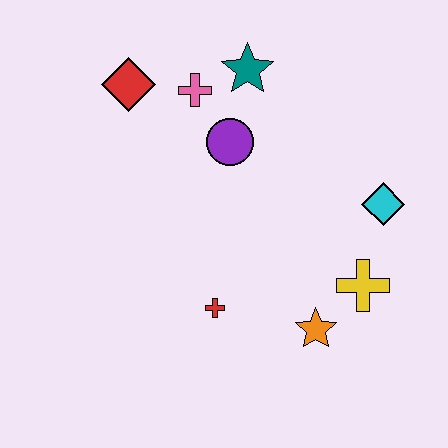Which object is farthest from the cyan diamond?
The red diamond is farthest from the cyan diamond.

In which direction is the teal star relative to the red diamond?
The teal star is to the right of the red diamond.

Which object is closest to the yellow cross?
The orange star is closest to the yellow cross.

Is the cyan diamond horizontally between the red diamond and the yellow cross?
No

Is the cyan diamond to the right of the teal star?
Yes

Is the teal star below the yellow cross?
No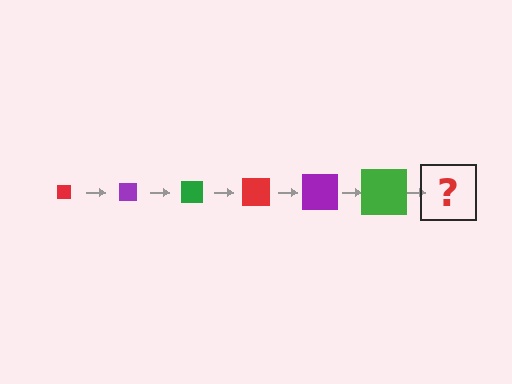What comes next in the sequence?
The next element should be a red square, larger than the previous one.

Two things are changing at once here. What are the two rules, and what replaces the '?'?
The two rules are that the square grows larger each step and the color cycles through red, purple, and green. The '?' should be a red square, larger than the previous one.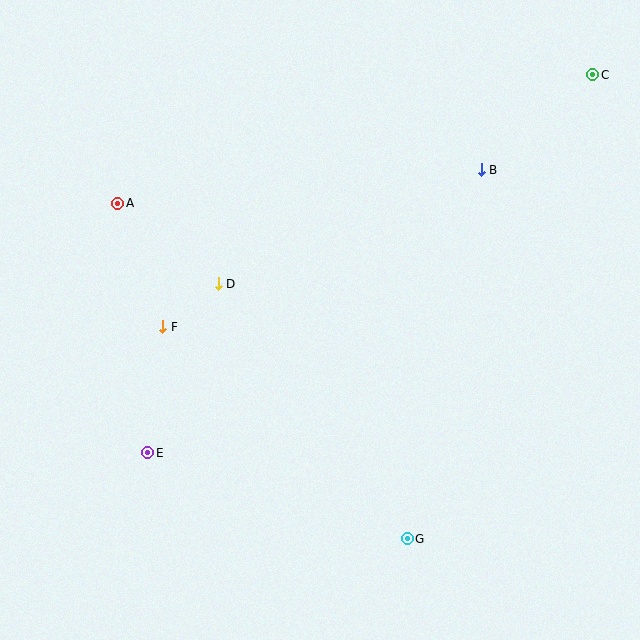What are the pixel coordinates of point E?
Point E is at (148, 453).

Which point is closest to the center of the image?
Point D at (218, 284) is closest to the center.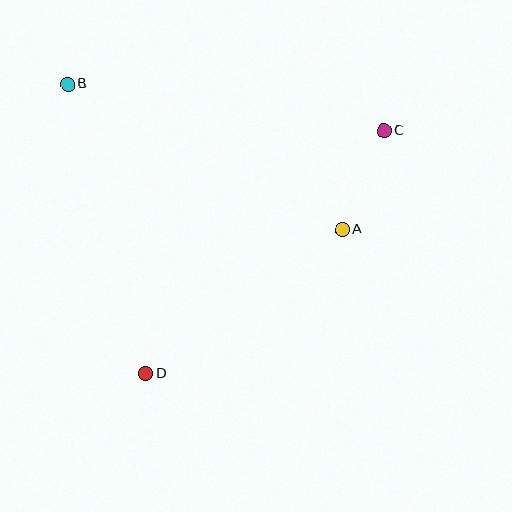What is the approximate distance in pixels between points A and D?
The distance between A and D is approximately 244 pixels.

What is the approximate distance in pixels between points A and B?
The distance between A and B is approximately 310 pixels.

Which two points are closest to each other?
Points A and C are closest to each other.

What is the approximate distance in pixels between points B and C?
The distance between B and C is approximately 320 pixels.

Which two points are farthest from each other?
Points C and D are farthest from each other.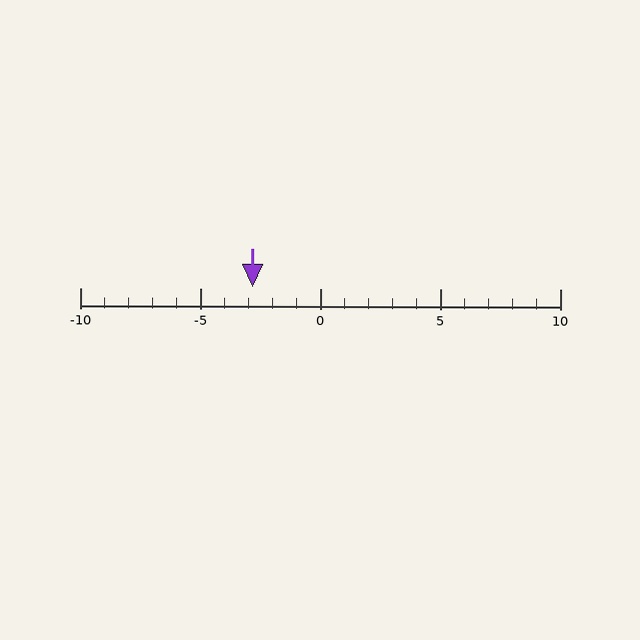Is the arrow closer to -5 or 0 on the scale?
The arrow is closer to -5.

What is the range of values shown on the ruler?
The ruler shows values from -10 to 10.